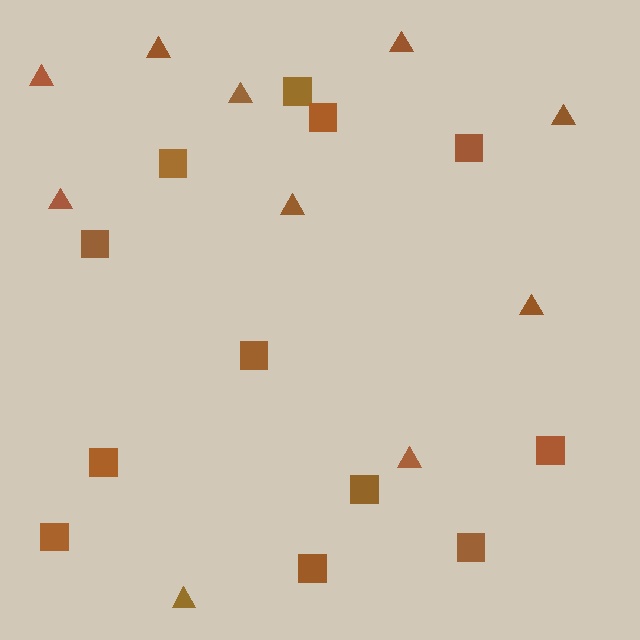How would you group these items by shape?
There are 2 groups: one group of squares (12) and one group of triangles (10).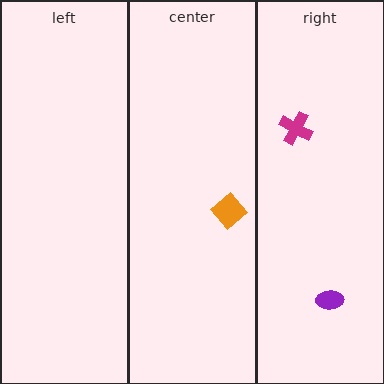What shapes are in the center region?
The orange diamond.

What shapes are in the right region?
The purple ellipse, the magenta cross.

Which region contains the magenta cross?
The right region.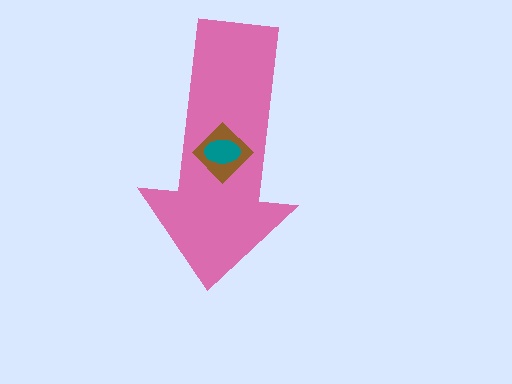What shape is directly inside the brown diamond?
The teal ellipse.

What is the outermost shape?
The pink arrow.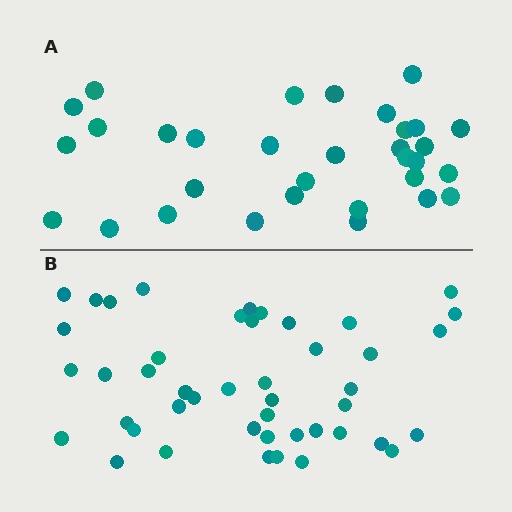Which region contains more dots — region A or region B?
Region B (the bottom region) has more dots.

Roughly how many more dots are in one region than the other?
Region B has approximately 15 more dots than region A.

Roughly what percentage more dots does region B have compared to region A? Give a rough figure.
About 40% more.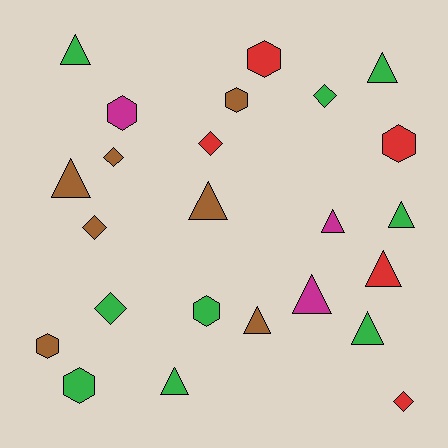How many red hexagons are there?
There are 2 red hexagons.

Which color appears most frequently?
Green, with 9 objects.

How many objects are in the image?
There are 24 objects.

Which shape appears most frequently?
Triangle, with 11 objects.